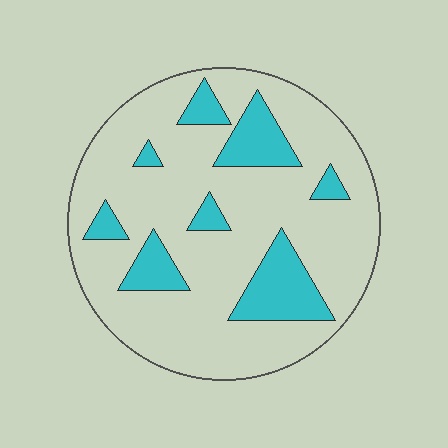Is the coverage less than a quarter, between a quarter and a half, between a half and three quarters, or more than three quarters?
Less than a quarter.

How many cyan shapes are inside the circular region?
8.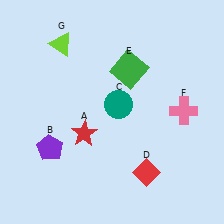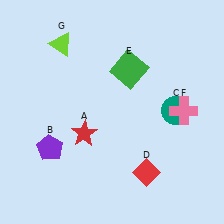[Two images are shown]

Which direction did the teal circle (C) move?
The teal circle (C) moved right.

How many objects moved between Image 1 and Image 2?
1 object moved between the two images.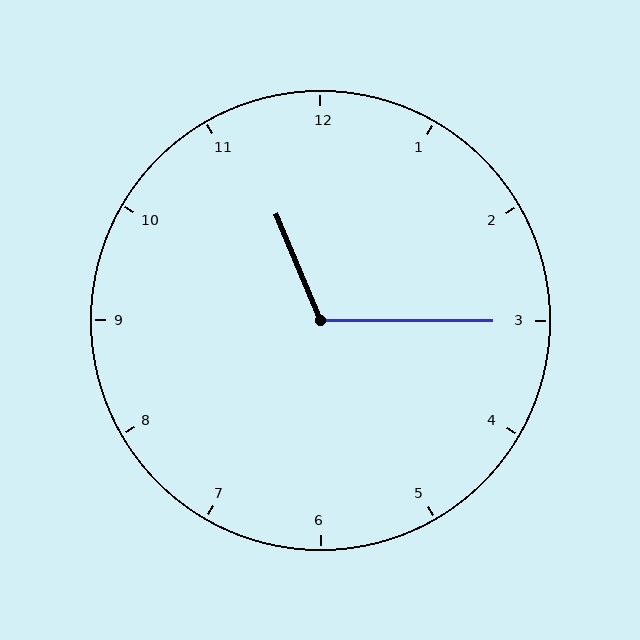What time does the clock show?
11:15.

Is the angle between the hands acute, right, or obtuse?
It is obtuse.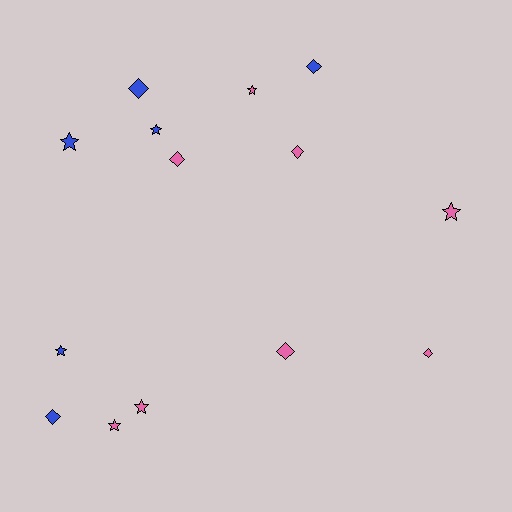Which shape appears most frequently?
Diamond, with 7 objects.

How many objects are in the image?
There are 14 objects.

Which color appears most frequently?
Pink, with 8 objects.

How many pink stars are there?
There are 4 pink stars.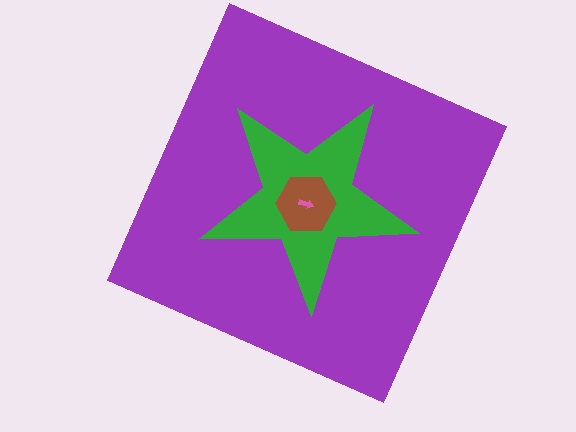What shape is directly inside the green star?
The brown hexagon.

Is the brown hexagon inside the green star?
Yes.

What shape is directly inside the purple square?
The green star.